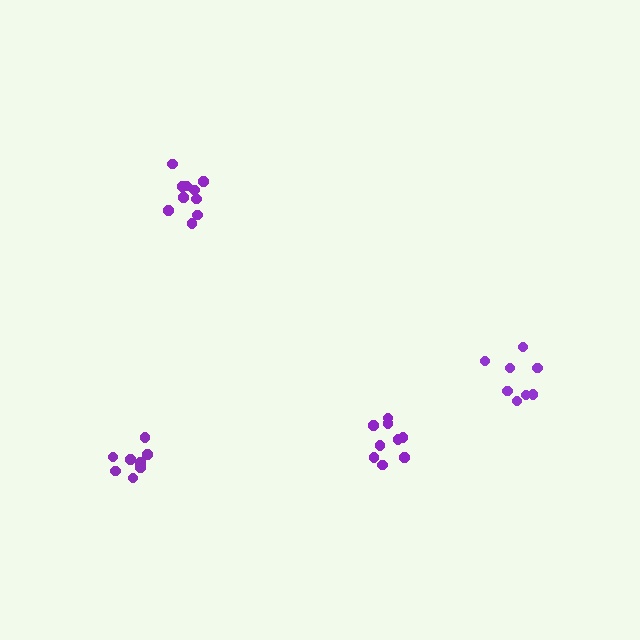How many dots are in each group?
Group 1: 8 dots, Group 2: 9 dots, Group 3: 10 dots, Group 4: 8 dots (35 total).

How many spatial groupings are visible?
There are 4 spatial groupings.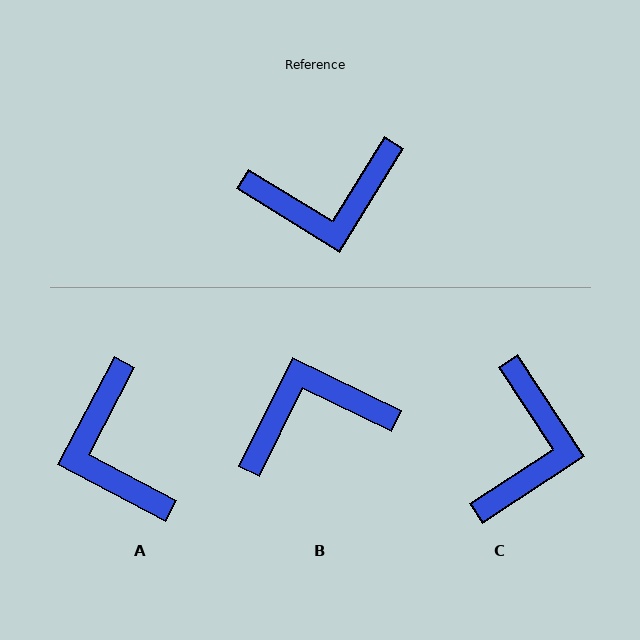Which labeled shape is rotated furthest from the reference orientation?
B, about 175 degrees away.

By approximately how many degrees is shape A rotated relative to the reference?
Approximately 86 degrees clockwise.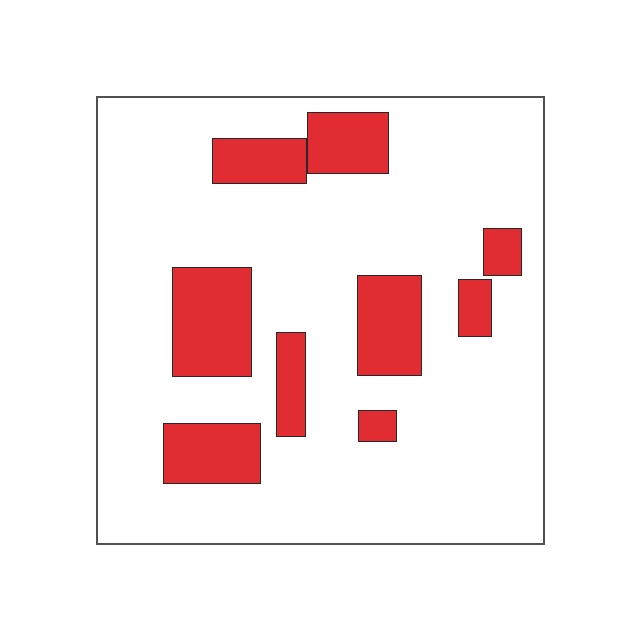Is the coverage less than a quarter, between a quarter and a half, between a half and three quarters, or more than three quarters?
Less than a quarter.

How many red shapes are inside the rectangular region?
9.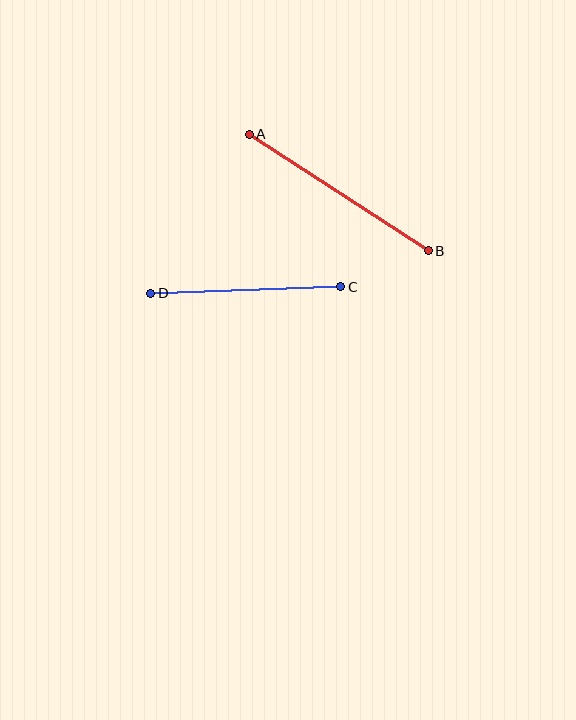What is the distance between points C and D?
The distance is approximately 190 pixels.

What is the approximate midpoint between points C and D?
The midpoint is at approximately (246, 290) pixels.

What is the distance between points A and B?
The distance is approximately 214 pixels.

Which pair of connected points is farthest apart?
Points A and B are farthest apart.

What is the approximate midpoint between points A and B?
The midpoint is at approximately (339, 193) pixels.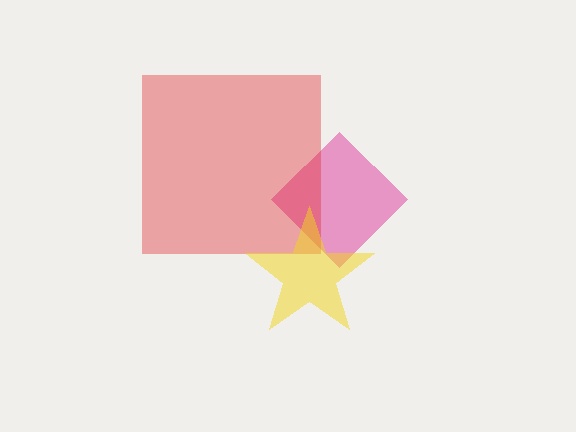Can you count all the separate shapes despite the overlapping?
Yes, there are 3 separate shapes.